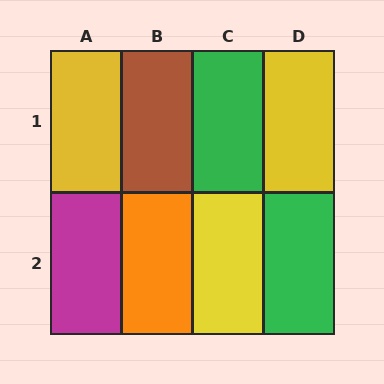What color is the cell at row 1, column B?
Brown.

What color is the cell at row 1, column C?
Green.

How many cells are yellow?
3 cells are yellow.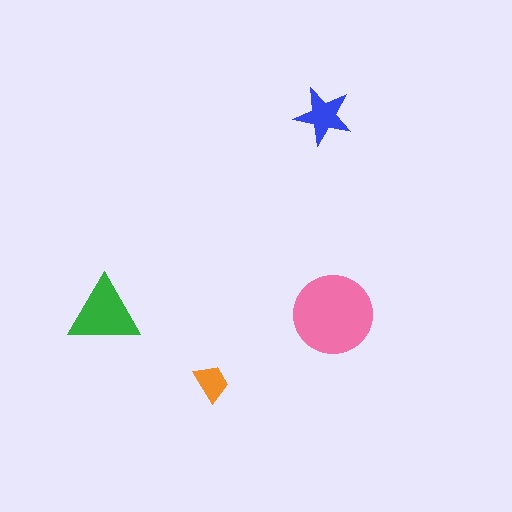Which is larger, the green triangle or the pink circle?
The pink circle.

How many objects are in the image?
There are 4 objects in the image.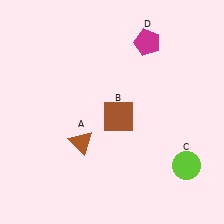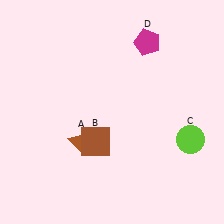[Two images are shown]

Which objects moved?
The objects that moved are: the brown square (B), the lime circle (C).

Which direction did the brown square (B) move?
The brown square (B) moved down.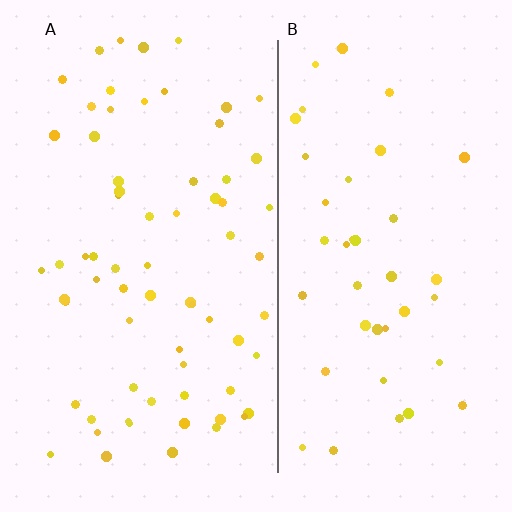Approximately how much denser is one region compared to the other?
Approximately 1.7× — region A over region B.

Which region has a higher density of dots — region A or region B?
A (the left).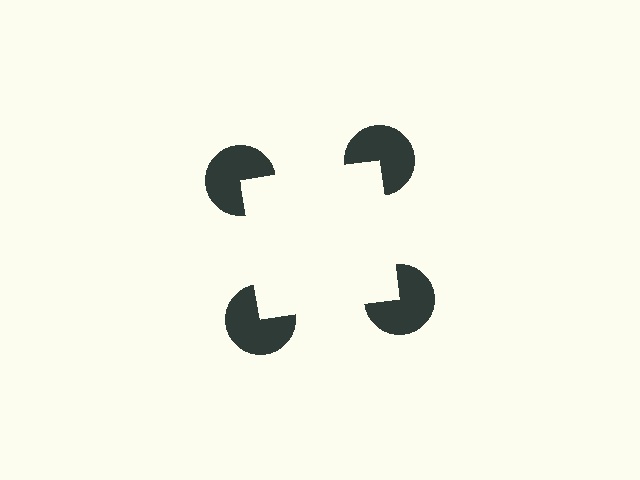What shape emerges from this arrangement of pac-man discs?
An illusory square — its edges are inferred from the aligned wedge cuts in the pac-man discs, not physically drawn.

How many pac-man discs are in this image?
There are 4 — one at each vertex of the illusory square.